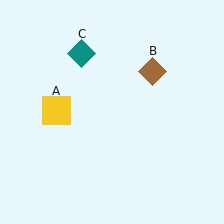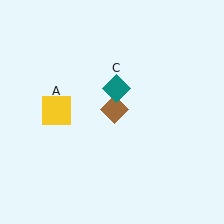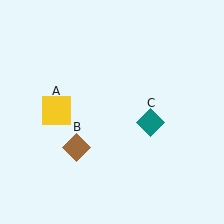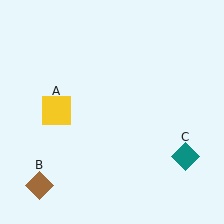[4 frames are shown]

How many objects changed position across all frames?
2 objects changed position: brown diamond (object B), teal diamond (object C).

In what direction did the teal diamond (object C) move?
The teal diamond (object C) moved down and to the right.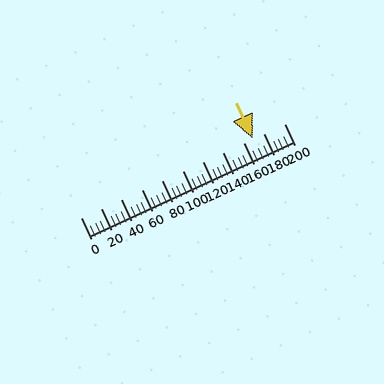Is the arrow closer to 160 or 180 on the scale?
The arrow is closer to 160.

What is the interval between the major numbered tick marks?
The major tick marks are spaced 20 units apart.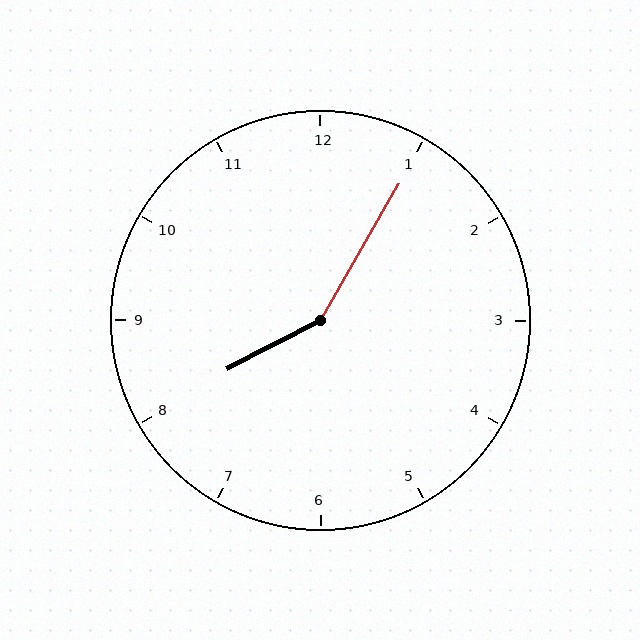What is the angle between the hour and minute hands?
Approximately 148 degrees.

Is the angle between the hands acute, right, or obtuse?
It is obtuse.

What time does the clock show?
8:05.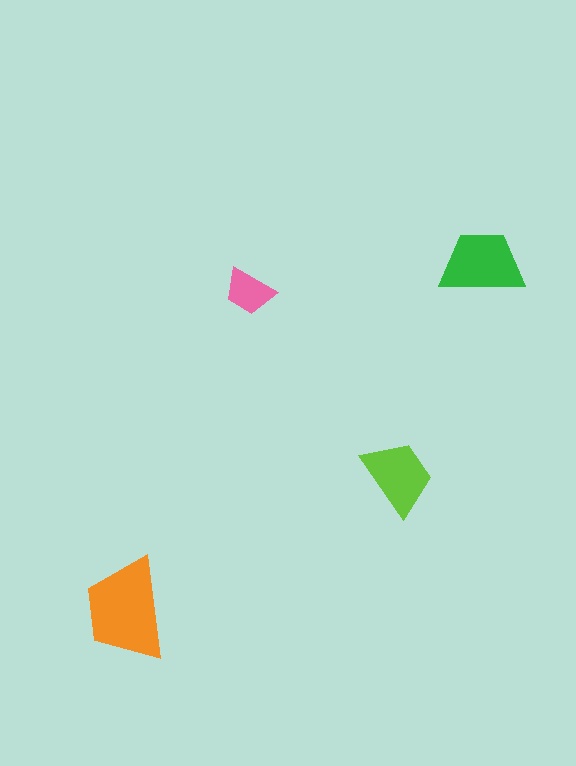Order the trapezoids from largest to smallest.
the orange one, the green one, the lime one, the pink one.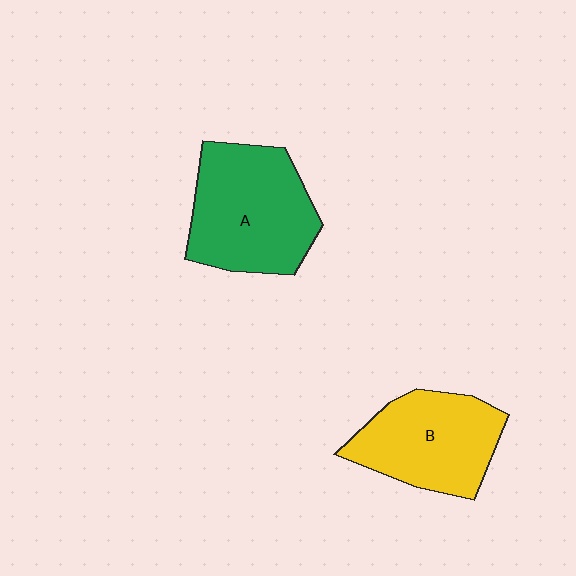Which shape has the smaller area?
Shape B (yellow).